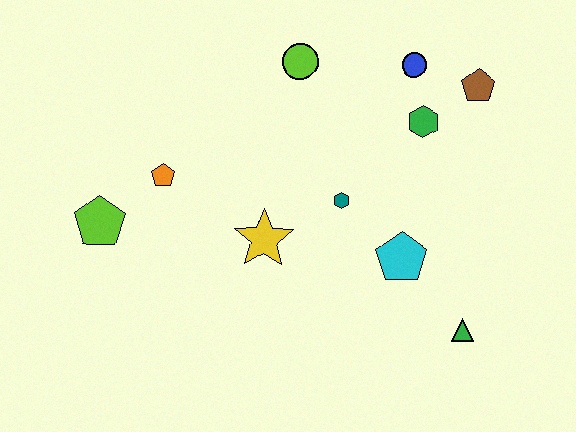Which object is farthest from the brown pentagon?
The lime pentagon is farthest from the brown pentagon.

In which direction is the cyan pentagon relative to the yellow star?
The cyan pentagon is to the right of the yellow star.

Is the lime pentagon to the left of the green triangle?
Yes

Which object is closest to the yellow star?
The teal hexagon is closest to the yellow star.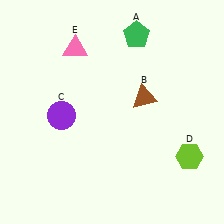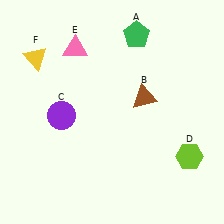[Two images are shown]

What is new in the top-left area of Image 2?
A yellow triangle (F) was added in the top-left area of Image 2.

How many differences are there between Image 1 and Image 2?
There is 1 difference between the two images.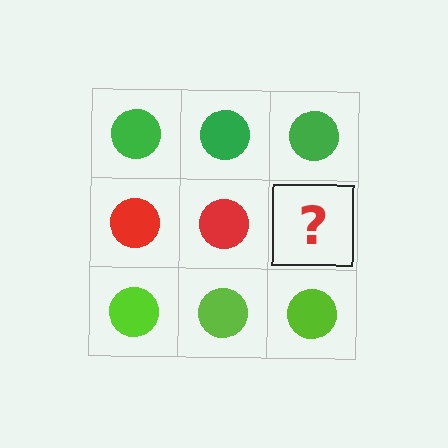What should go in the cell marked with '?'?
The missing cell should contain a red circle.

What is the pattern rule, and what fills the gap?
The rule is that each row has a consistent color. The gap should be filled with a red circle.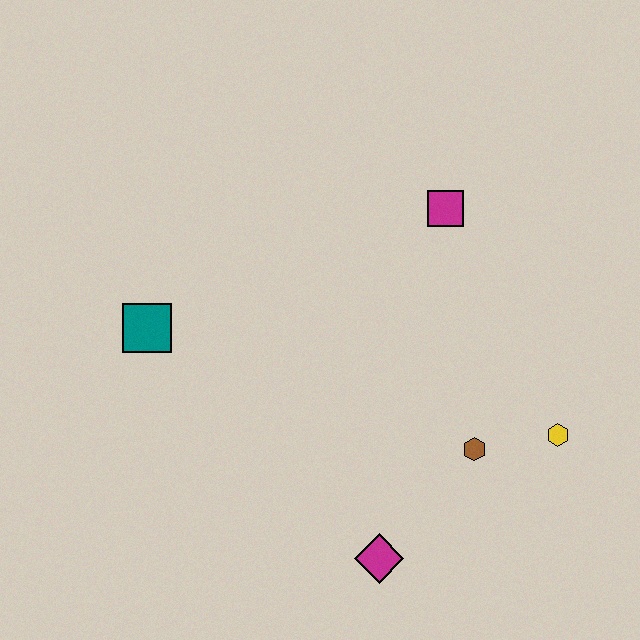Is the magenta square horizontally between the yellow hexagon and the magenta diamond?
Yes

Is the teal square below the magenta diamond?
No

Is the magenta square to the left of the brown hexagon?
Yes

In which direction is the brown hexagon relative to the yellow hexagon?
The brown hexagon is to the left of the yellow hexagon.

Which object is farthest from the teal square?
The yellow hexagon is farthest from the teal square.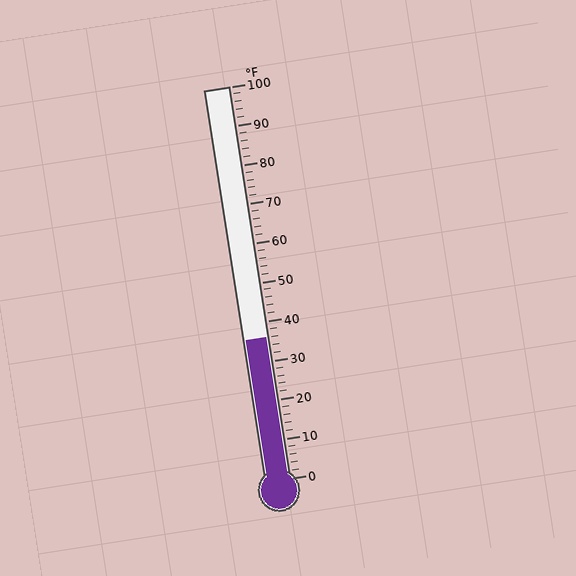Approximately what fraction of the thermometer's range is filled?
The thermometer is filled to approximately 35% of its range.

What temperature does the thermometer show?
The thermometer shows approximately 36°F.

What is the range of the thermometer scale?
The thermometer scale ranges from 0°F to 100°F.